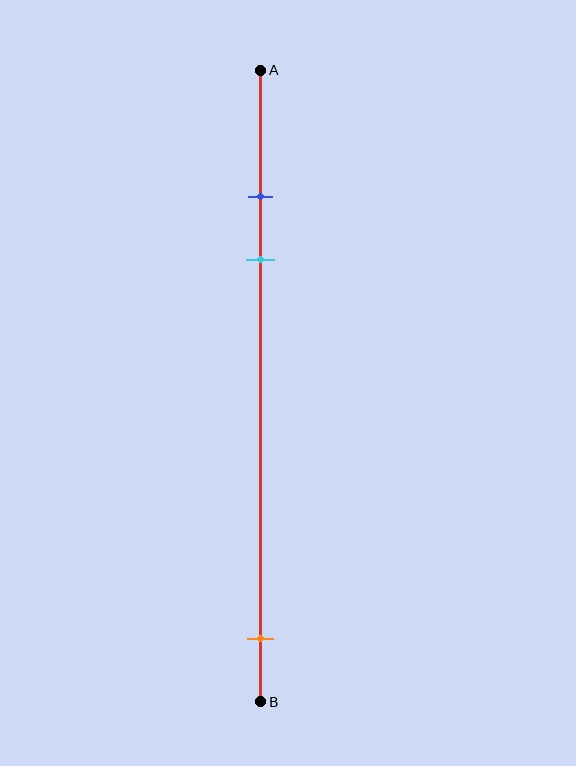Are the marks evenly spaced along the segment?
No, the marks are not evenly spaced.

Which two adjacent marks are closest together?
The blue and cyan marks are the closest adjacent pair.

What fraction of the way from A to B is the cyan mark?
The cyan mark is approximately 30% (0.3) of the way from A to B.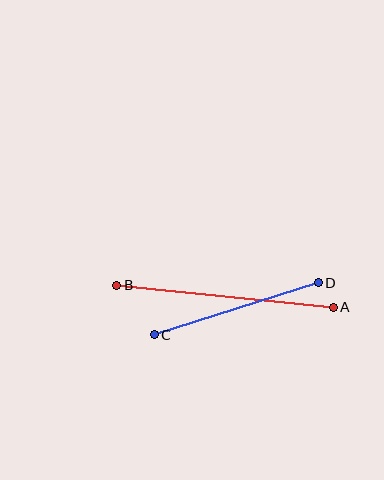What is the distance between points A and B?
The distance is approximately 218 pixels.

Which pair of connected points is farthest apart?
Points A and B are farthest apart.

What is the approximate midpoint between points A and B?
The midpoint is at approximately (225, 296) pixels.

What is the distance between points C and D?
The distance is approximately 172 pixels.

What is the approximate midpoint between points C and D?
The midpoint is at approximately (236, 309) pixels.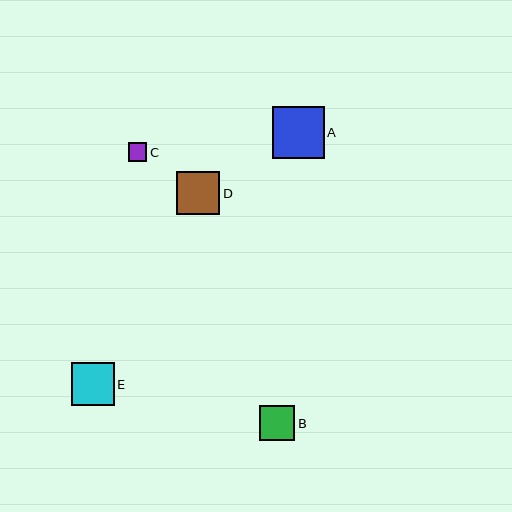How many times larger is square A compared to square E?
Square A is approximately 1.2 times the size of square E.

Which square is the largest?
Square A is the largest with a size of approximately 52 pixels.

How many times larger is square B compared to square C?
Square B is approximately 1.9 times the size of square C.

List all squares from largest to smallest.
From largest to smallest: A, D, E, B, C.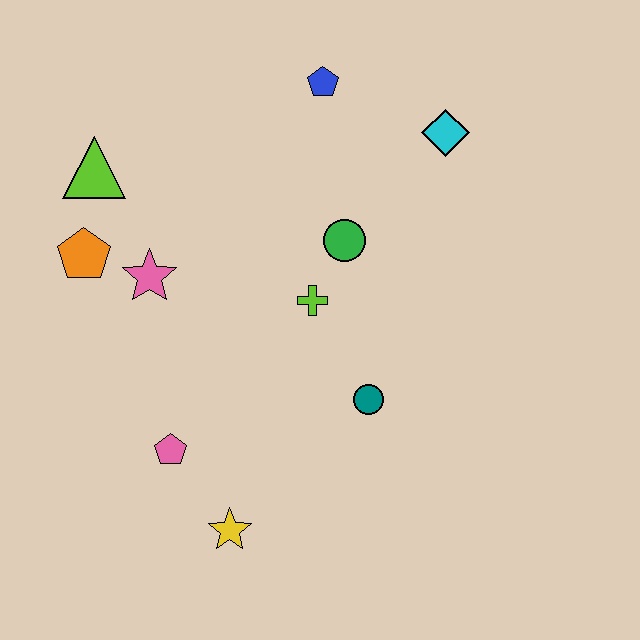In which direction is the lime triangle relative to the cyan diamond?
The lime triangle is to the left of the cyan diamond.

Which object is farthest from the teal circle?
The lime triangle is farthest from the teal circle.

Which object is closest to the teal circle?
The lime cross is closest to the teal circle.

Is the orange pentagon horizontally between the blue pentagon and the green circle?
No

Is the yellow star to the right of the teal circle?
No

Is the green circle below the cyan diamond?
Yes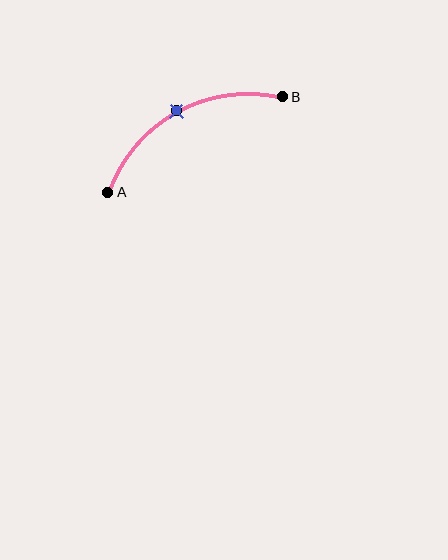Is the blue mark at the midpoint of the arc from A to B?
Yes. The blue mark lies on the arc at equal arc-length from both A and B — it is the arc midpoint.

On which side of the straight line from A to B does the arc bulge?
The arc bulges above the straight line connecting A and B.